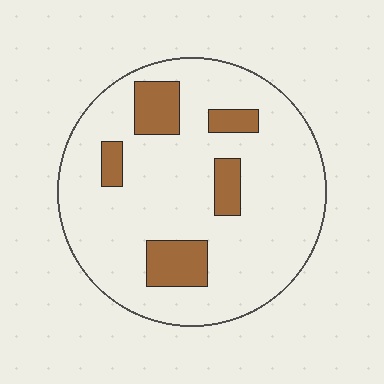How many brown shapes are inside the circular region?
5.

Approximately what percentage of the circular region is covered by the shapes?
Approximately 15%.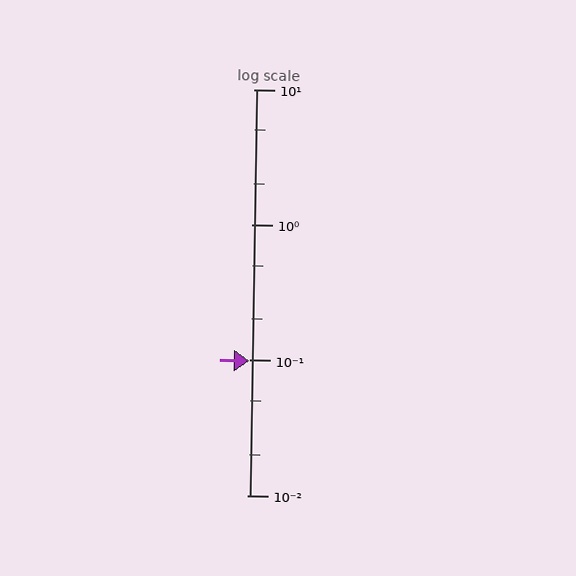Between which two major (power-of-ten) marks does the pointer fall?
The pointer is between 0.01 and 0.1.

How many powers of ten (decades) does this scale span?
The scale spans 3 decades, from 0.01 to 10.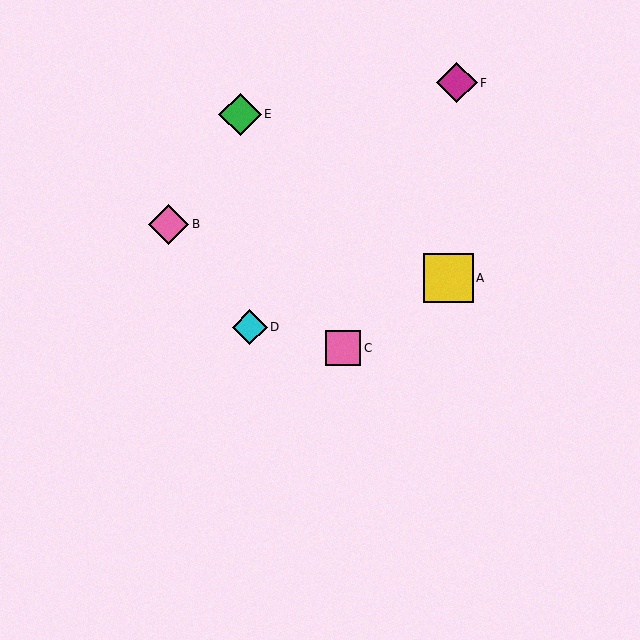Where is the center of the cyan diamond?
The center of the cyan diamond is at (250, 327).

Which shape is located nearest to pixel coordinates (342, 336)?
The pink square (labeled C) at (343, 348) is nearest to that location.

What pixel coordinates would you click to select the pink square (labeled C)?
Click at (343, 348) to select the pink square C.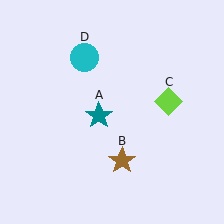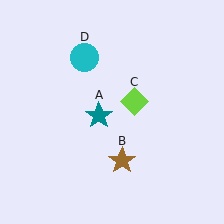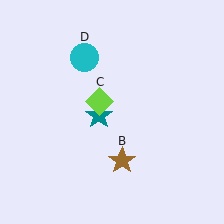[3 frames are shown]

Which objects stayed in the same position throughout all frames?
Teal star (object A) and brown star (object B) and cyan circle (object D) remained stationary.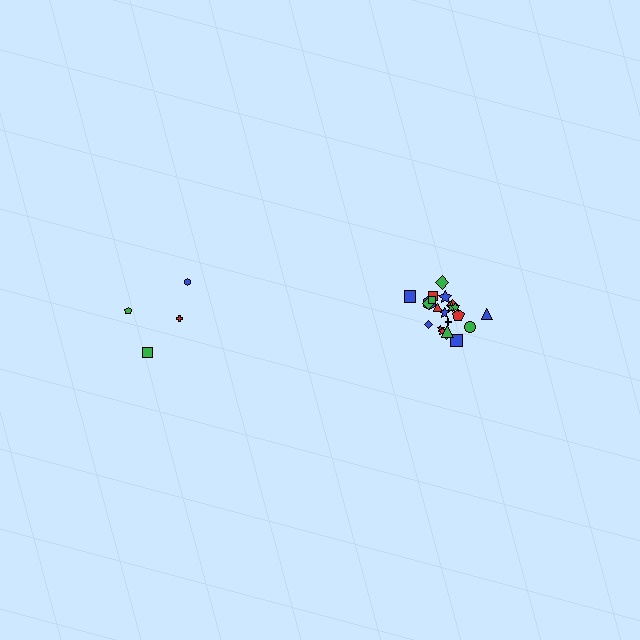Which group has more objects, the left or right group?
The right group.